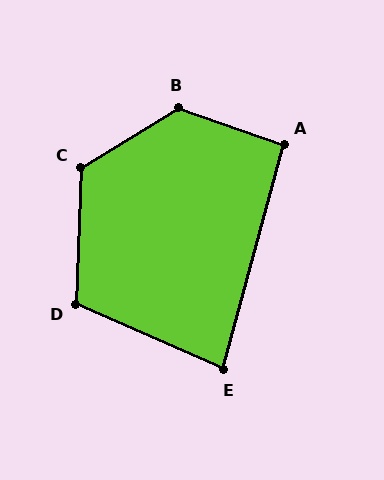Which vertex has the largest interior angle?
B, at approximately 129 degrees.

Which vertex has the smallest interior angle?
E, at approximately 81 degrees.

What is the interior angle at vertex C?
Approximately 124 degrees (obtuse).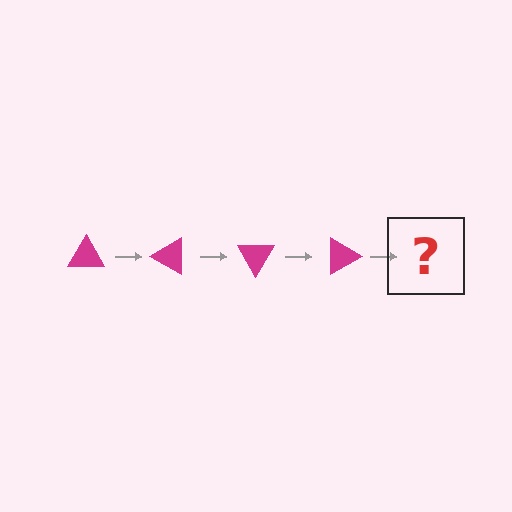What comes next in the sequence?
The next element should be a magenta triangle rotated 120 degrees.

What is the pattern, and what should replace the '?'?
The pattern is that the triangle rotates 30 degrees each step. The '?' should be a magenta triangle rotated 120 degrees.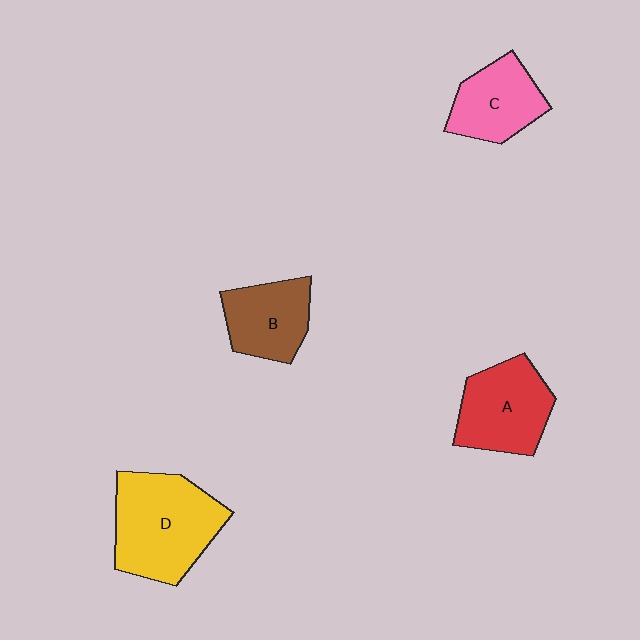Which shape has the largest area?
Shape D (yellow).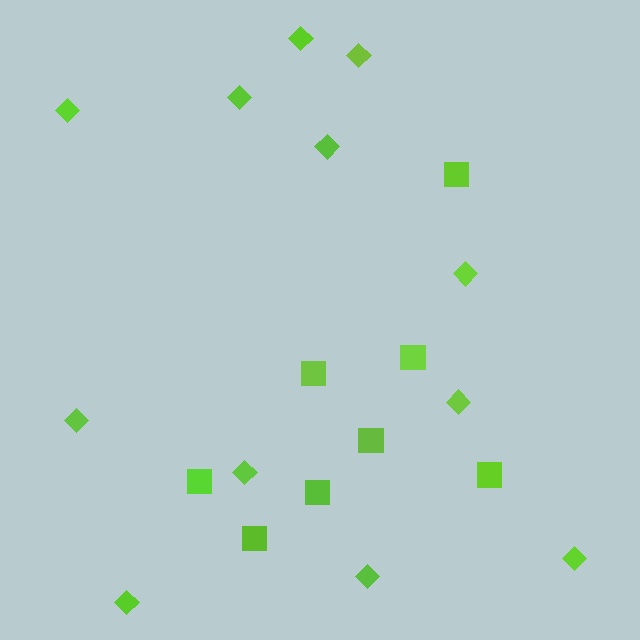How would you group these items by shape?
There are 2 groups: one group of squares (8) and one group of diamonds (12).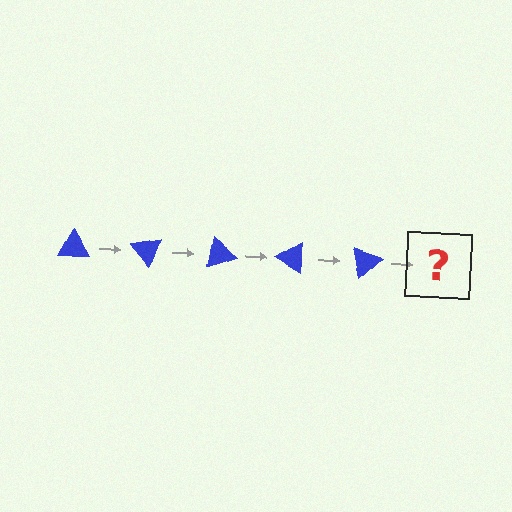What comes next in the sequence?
The next element should be a blue triangle rotated 250 degrees.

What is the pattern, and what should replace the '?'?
The pattern is that the triangle rotates 50 degrees each step. The '?' should be a blue triangle rotated 250 degrees.